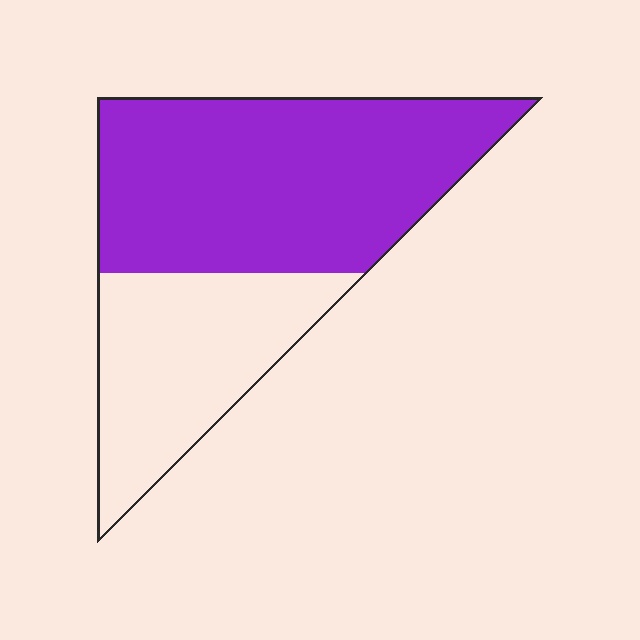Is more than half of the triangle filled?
Yes.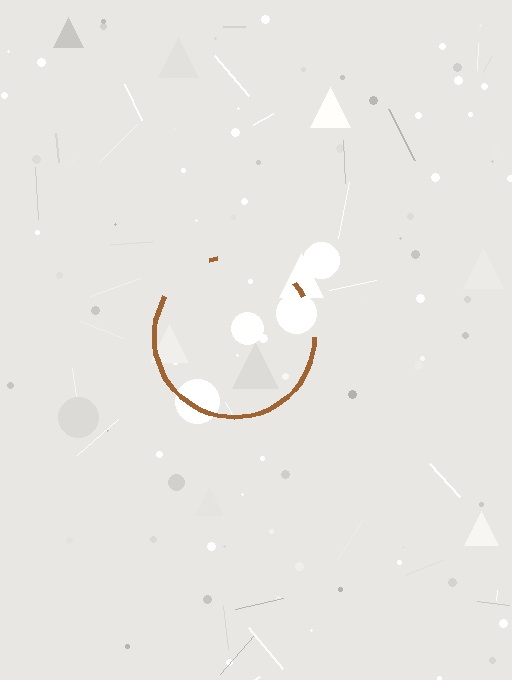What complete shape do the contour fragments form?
The contour fragments form a circle.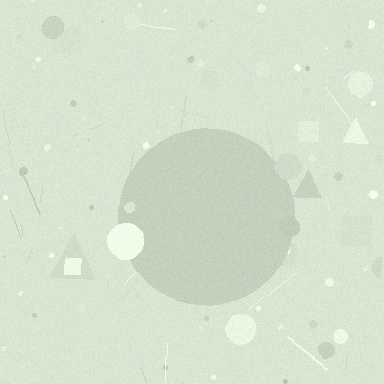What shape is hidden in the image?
A circle is hidden in the image.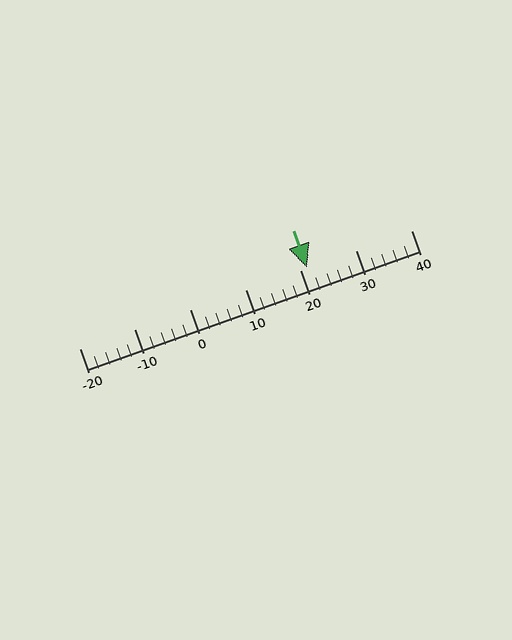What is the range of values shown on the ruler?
The ruler shows values from -20 to 40.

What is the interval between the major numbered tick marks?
The major tick marks are spaced 10 units apart.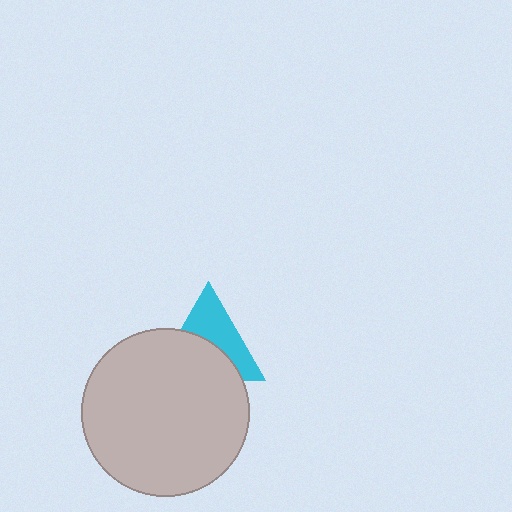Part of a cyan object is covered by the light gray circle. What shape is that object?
It is a triangle.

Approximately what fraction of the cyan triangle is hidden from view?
Roughly 52% of the cyan triangle is hidden behind the light gray circle.